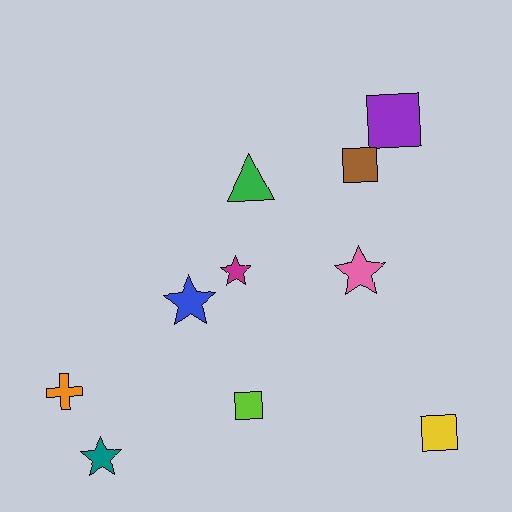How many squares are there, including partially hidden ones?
There are 4 squares.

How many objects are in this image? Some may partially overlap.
There are 10 objects.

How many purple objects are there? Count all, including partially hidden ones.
There is 1 purple object.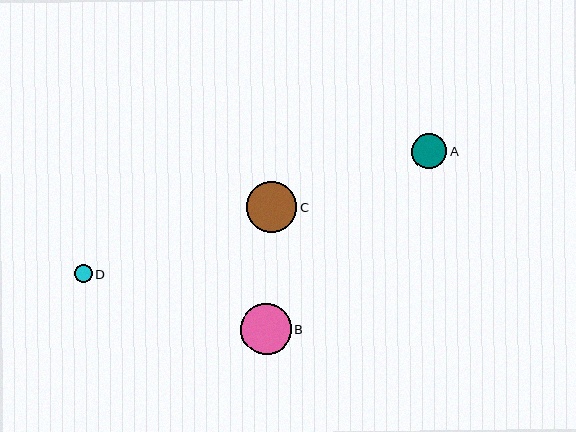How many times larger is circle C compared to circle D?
Circle C is approximately 2.8 times the size of circle D.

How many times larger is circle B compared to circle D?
Circle B is approximately 2.8 times the size of circle D.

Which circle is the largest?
Circle B is the largest with a size of approximately 51 pixels.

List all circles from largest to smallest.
From largest to smallest: B, C, A, D.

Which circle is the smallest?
Circle D is the smallest with a size of approximately 18 pixels.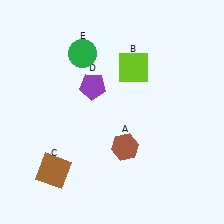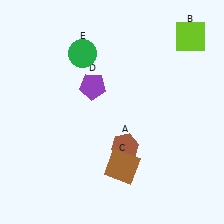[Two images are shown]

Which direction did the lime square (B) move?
The lime square (B) moved right.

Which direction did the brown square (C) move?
The brown square (C) moved right.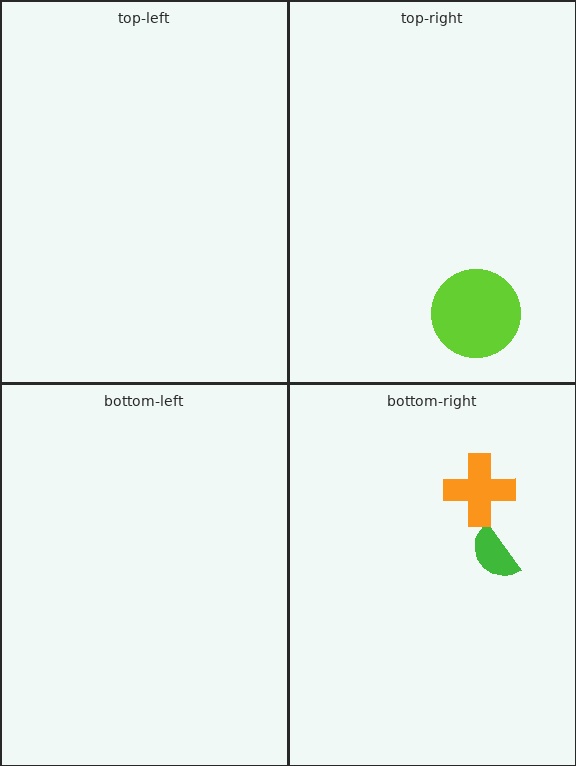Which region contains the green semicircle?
The bottom-right region.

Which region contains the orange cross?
The bottom-right region.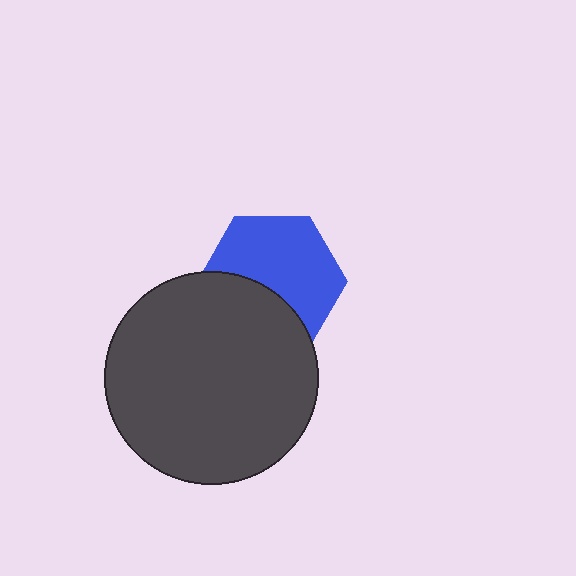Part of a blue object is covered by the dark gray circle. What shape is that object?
It is a hexagon.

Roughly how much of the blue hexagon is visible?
About half of it is visible (roughly 62%).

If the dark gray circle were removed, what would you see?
You would see the complete blue hexagon.